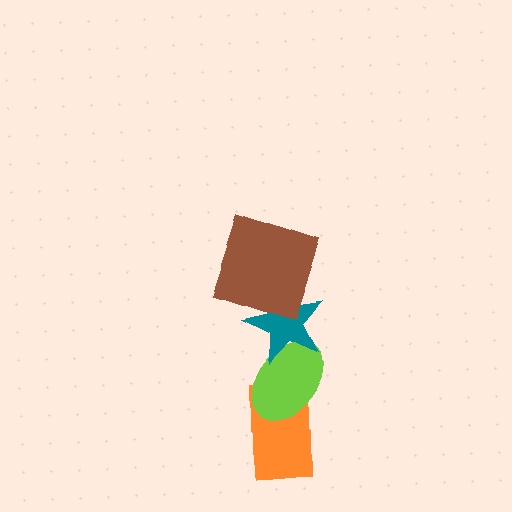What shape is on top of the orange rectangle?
The lime ellipse is on top of the orange rectangle.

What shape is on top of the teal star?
The brown square is on top of the teal star.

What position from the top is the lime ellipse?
The lime ellipse is 3rd from the top.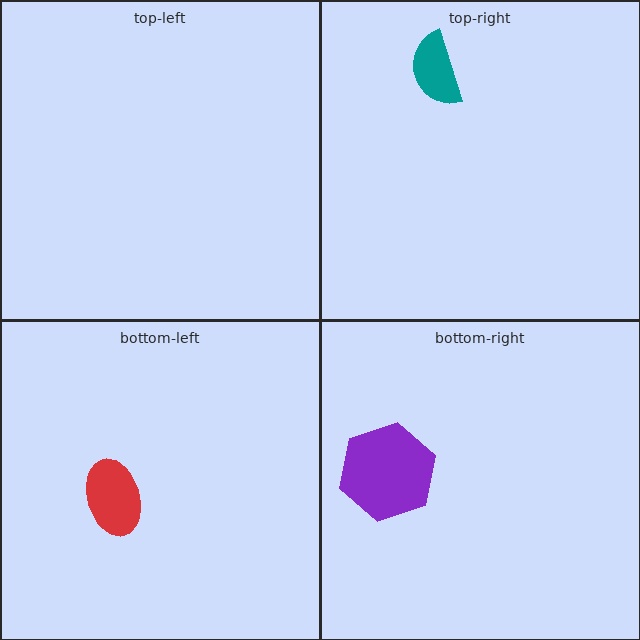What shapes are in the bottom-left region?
The red ellipse.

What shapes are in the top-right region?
The teal semicircle.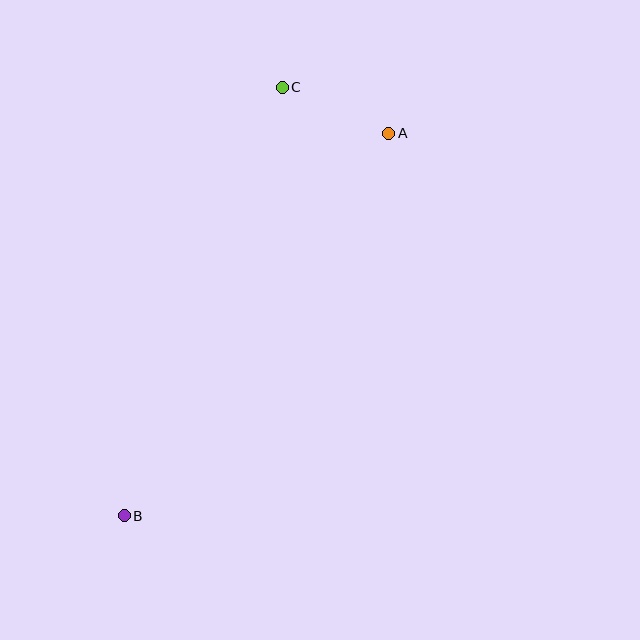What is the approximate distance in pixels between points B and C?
The distance between B and C is approximately 457 pixels.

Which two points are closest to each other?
Points A and C are closest to each other.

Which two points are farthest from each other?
Points A and B are farthest from each other.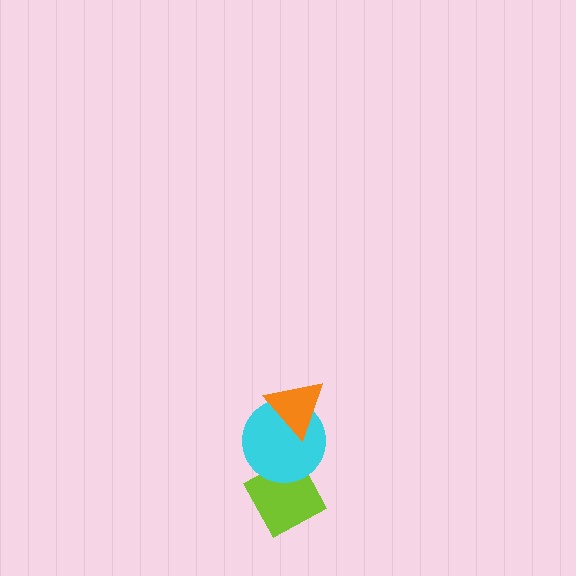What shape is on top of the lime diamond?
The cyan circle is on top of the lime diamond.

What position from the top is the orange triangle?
The orange triangle is 1st from the top.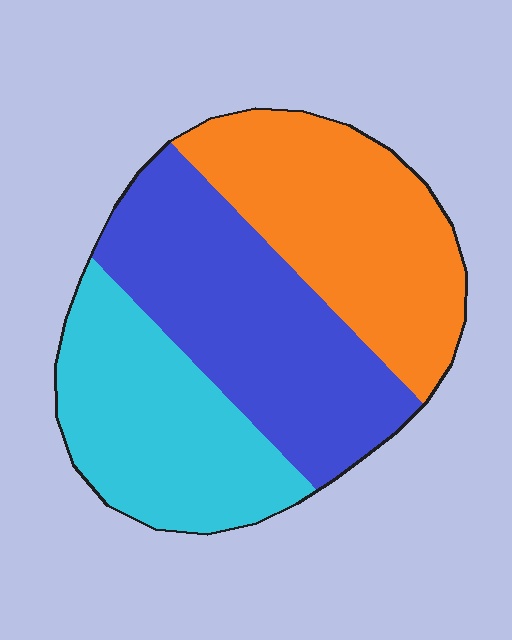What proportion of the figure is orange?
Orange covers roughly 35% of the figure.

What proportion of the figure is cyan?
Cyan covers about 30% of the figure.